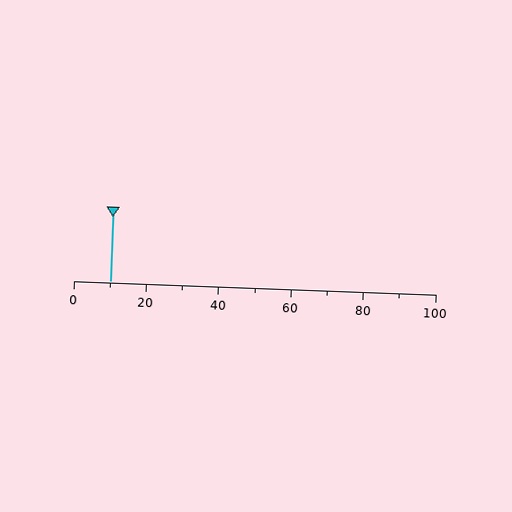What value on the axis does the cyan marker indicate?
The marker indicates approximately 10.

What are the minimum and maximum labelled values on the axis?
The axis runs from 0 to 100.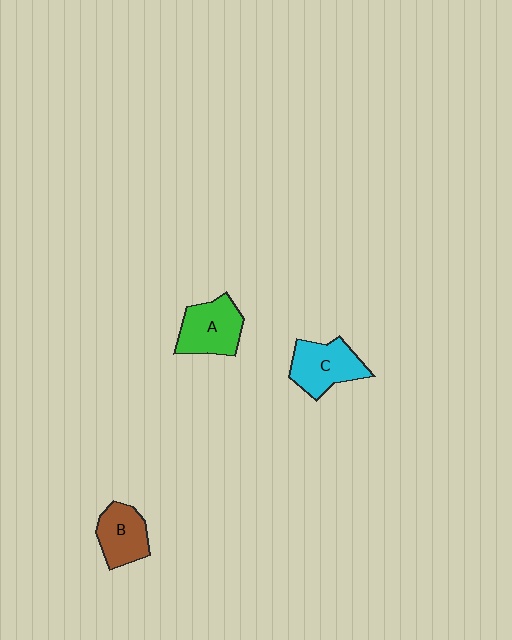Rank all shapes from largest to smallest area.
From largest to smallest: C (cyan), A (green), B (brown).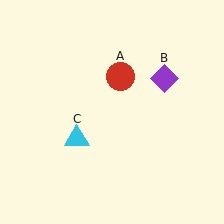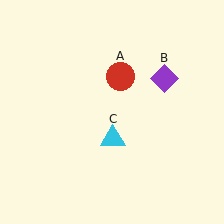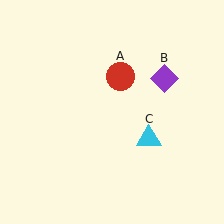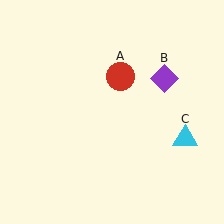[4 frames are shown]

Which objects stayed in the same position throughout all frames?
Red circle (object A) and purple diamond (object B) remained stationary.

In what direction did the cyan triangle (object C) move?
The cyan triangle (object C) moved right.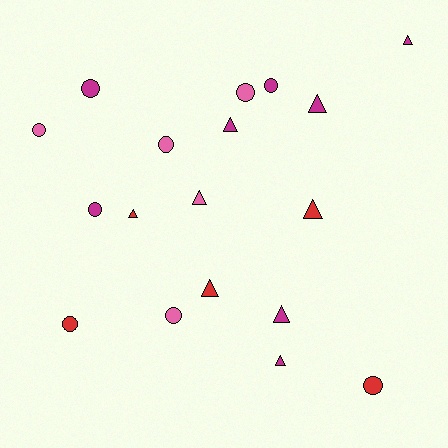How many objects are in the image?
There are 18 objects.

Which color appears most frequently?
Magenta, with 8 objects.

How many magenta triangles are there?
There are 5 magenta triangles.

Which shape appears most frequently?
Circle, with 9 objects.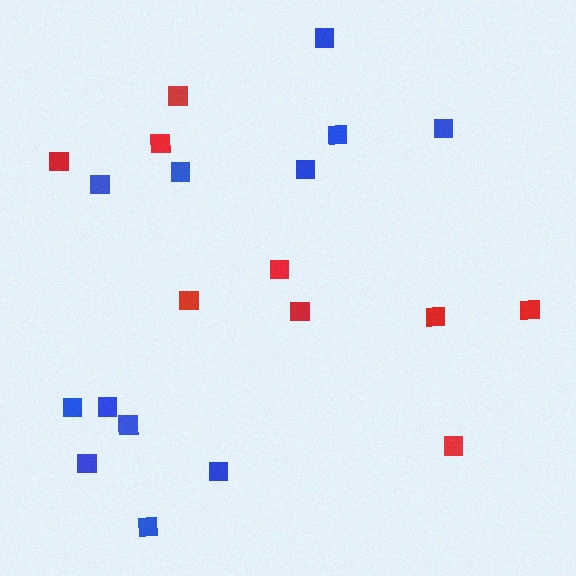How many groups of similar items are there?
There are 2 groups: one group of blue squares (12) and one group of red squares (9).